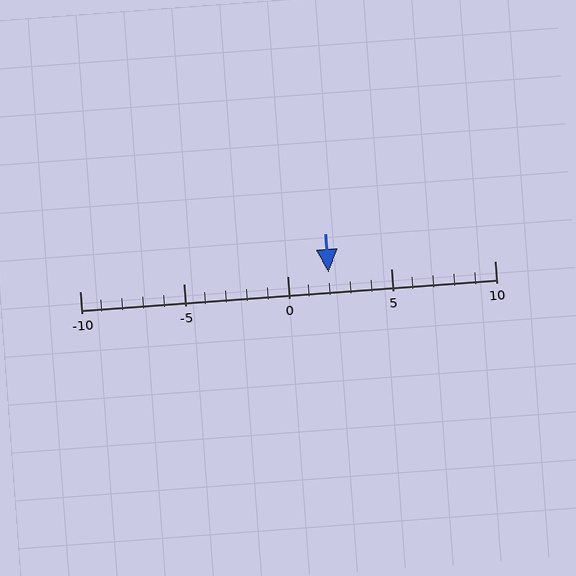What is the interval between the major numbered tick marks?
The major tick marks are spaced 5 units apart.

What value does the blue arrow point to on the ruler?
The blue arrow points to approximately 2.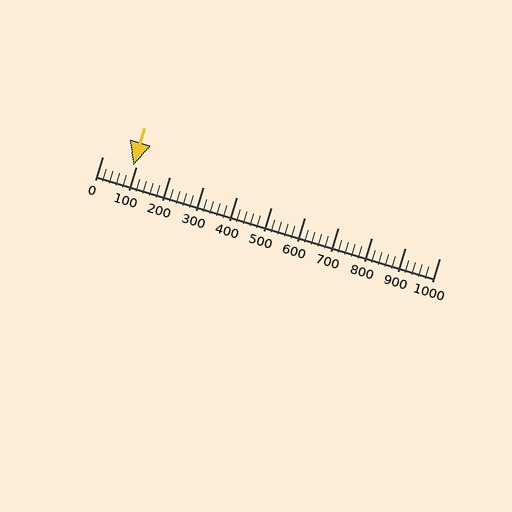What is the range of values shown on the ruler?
The ruler shows values from 0 to 1000.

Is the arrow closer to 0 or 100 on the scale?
The arrow is closer to 100.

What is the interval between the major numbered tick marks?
The major tick marks are spaced 100 units apart.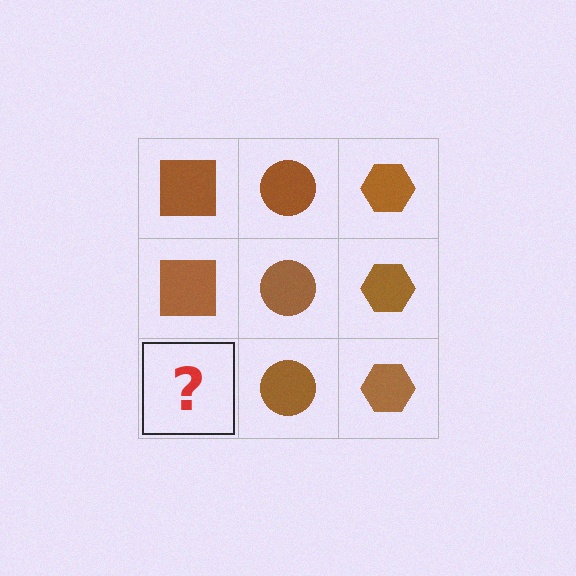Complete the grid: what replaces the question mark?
The question mark should be replaced with a brown square.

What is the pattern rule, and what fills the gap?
The rule is that each column has a consistent shape. The gap should be filled with a brown square.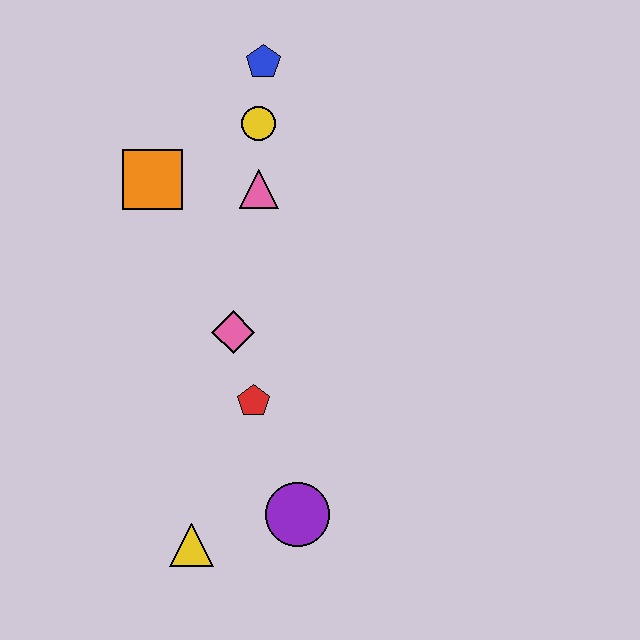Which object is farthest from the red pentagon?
The blue pentagon is farthest from the red pentagon.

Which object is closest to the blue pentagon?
The yellow circle is closest to the blue pentagon.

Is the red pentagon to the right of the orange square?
Yes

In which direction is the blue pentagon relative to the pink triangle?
The blue pentagon is above the pink triangle.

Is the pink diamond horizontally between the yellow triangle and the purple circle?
Yes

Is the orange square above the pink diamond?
Yes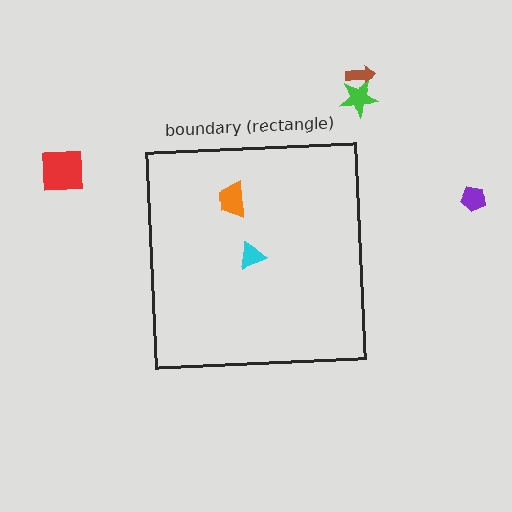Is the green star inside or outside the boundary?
Outside.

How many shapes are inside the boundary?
2 inside, 4 outside.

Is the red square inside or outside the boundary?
Outside.